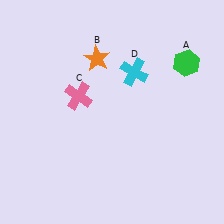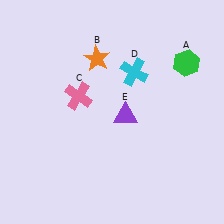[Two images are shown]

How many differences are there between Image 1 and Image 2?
There is 1 difference between the two images.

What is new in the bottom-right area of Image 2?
A purple triangle (E) was added in the bottom-right area of Image 2.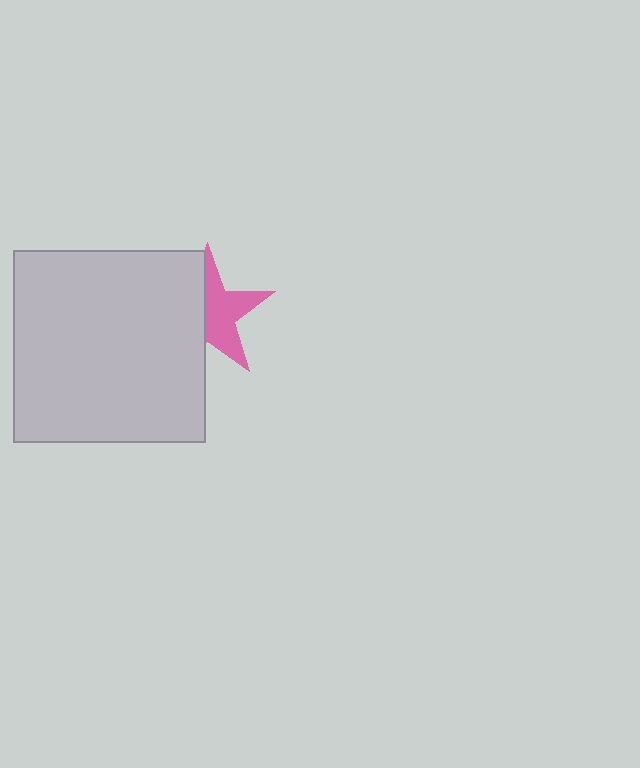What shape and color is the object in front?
The object in front is a light gray square.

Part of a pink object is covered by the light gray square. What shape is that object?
It is a star.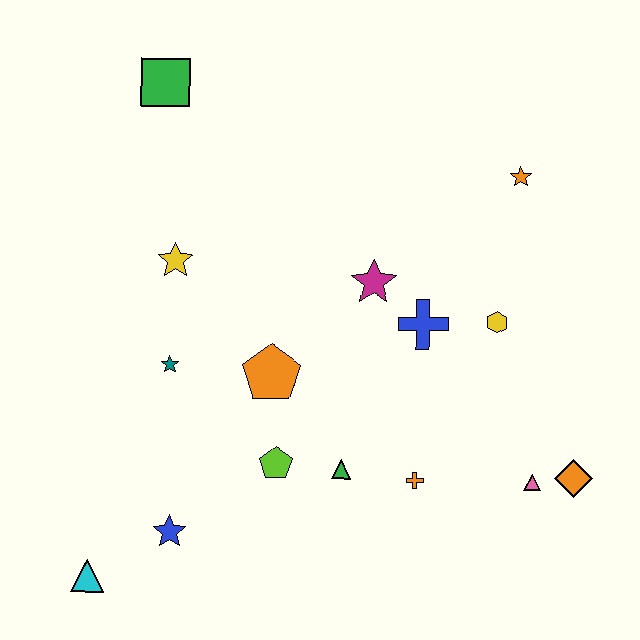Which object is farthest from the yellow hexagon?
The cyan triangle is farthest from the yellow hexagon.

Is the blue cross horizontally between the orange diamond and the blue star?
Yes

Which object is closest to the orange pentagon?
The lime pentagon is closest to the orange pentagon.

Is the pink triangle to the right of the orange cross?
Yes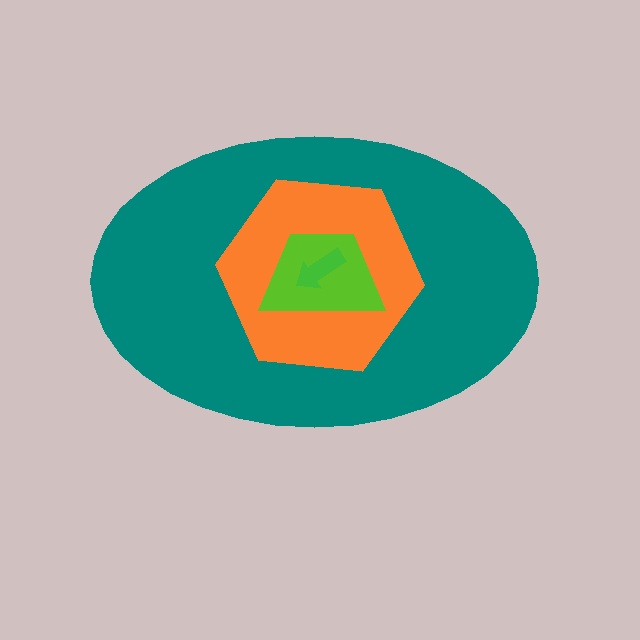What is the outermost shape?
The teal ellipse.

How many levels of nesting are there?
4.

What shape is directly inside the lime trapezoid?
The green arrow.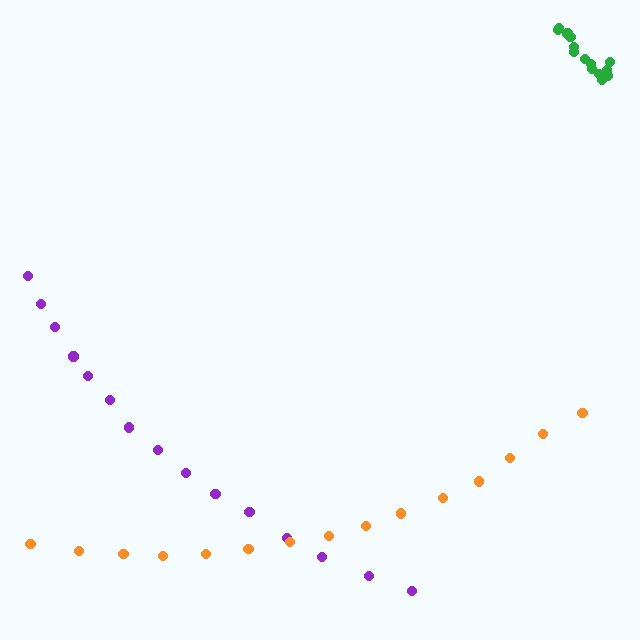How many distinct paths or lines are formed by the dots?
There are 3 distinct paths.